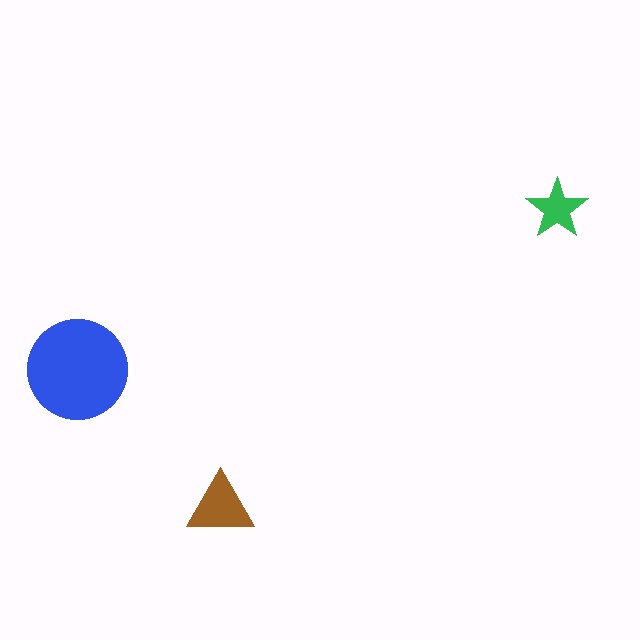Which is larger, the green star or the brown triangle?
The brown triangle.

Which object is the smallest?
The green star.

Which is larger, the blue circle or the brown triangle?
The blue circle.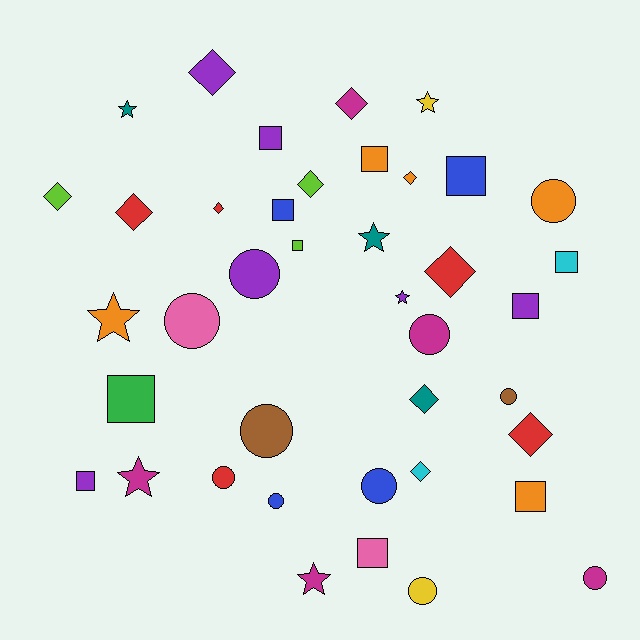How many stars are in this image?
There are 7 stars.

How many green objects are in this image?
There is 1 green object.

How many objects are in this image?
There are 40 objects.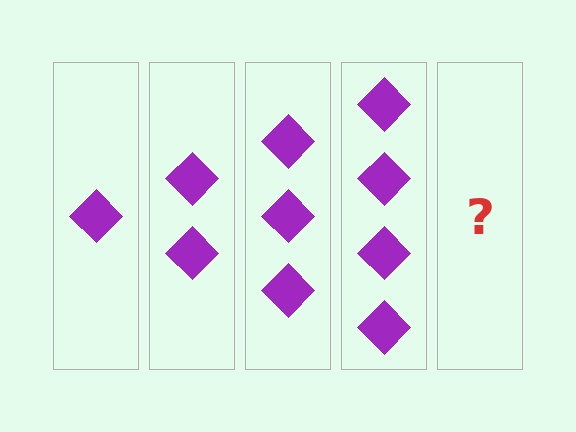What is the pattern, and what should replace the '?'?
The pattern is that each step adds one more diamond. The '?' should be 5 diamonds.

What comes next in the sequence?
The next element should be 5 diamonds.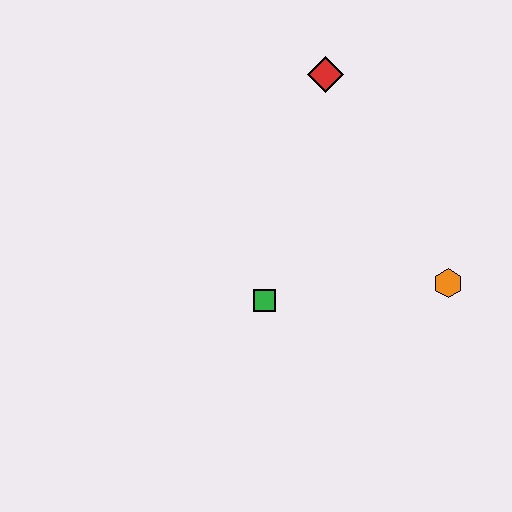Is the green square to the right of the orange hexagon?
No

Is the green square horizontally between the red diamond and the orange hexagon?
No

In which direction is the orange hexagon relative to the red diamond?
The orange hexagon is below the red diamond.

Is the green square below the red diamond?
Yes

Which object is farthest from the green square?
The red diamond is farthest from the green square.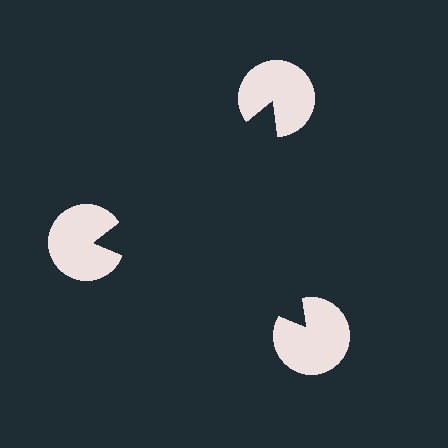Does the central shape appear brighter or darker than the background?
It typically appears slightly darker than the background, even though no actual brightness change is drawn.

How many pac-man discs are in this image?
There are 3 — one at each vertex of the illusory triangle.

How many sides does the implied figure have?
3 sides.